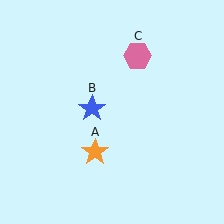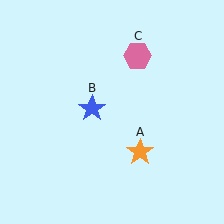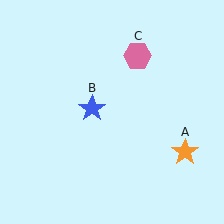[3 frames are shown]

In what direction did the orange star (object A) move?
The orange star (object A) moved right.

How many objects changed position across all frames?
1 object changed position: orange star (object A).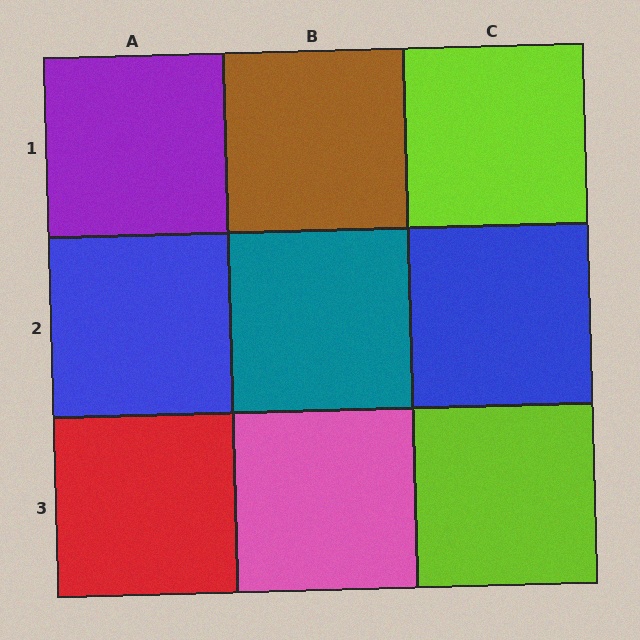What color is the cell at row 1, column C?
Lime.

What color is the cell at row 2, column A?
Blue.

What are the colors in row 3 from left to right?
Red, pink, lime.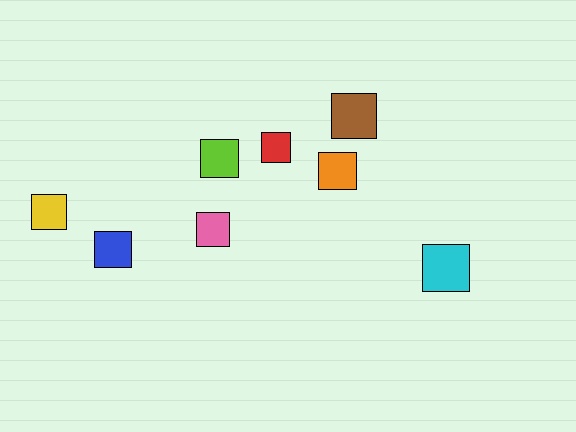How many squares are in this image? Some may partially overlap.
There are 8 squares.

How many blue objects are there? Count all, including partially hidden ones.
There is 1 blue object.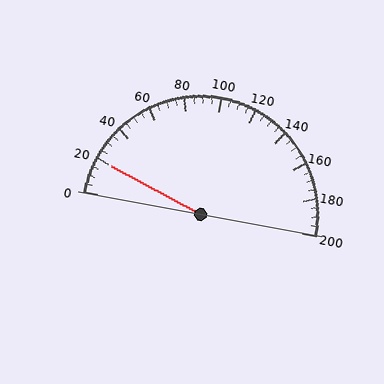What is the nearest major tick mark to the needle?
The nearest major tick mark is 20.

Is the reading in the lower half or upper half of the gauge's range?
The reading is in the lower half of the range (0 to 200).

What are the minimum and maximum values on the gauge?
The gauge ranges from 0 to 200.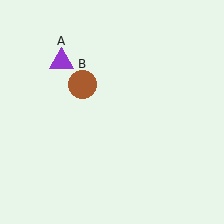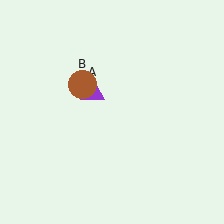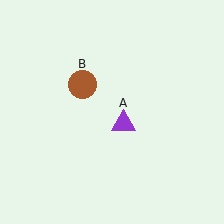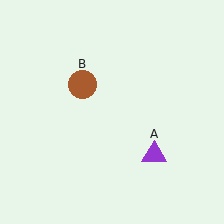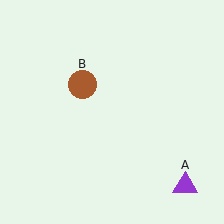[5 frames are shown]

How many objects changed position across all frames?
1 object changed position: purple triangle (object A).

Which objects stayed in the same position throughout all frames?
Brown circle (object B) remained stationary.